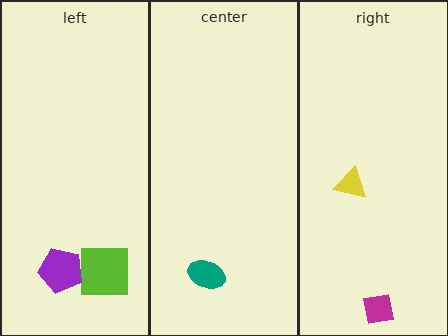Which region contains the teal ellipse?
The center region.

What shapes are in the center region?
The teal ellipse.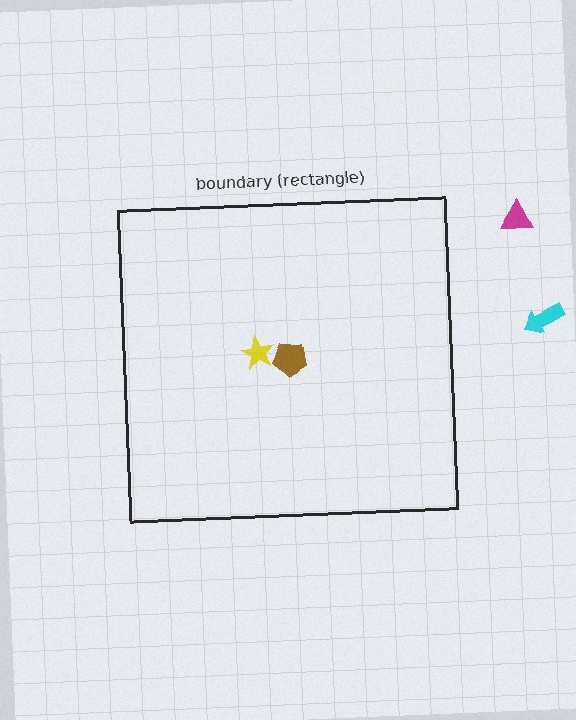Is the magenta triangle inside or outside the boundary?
Outside.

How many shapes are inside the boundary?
2 inside, 2 outside.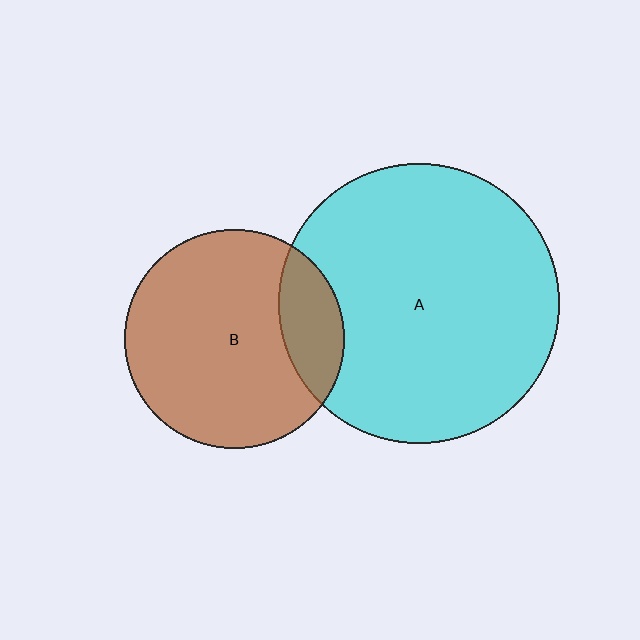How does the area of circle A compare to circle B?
Approximately 1.6 times.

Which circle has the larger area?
Circle A (cyan).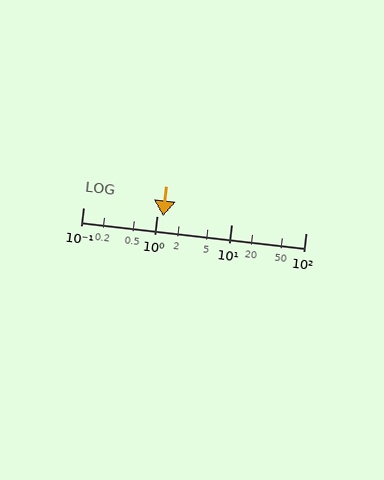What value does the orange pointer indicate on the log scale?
The pointer indicates approximately 1.2.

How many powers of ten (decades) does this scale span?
The scale spans 3 decades, from 0.1 to 100.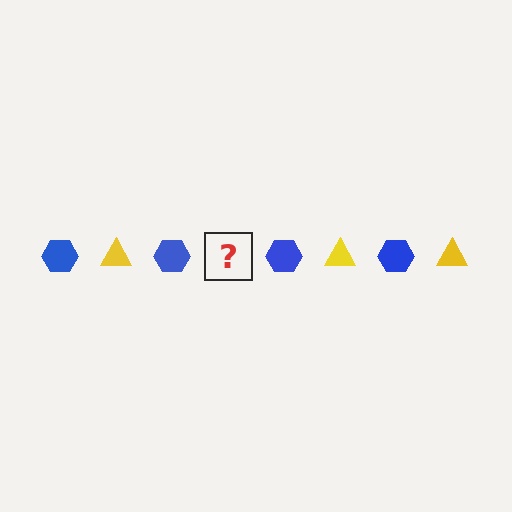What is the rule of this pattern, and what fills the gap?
The rule is that the pattern alternates between blue hexagon and yellow triangle. The gap should be filled with a yellow triangle.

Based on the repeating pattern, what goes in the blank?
The blank should be a yellow triangle.